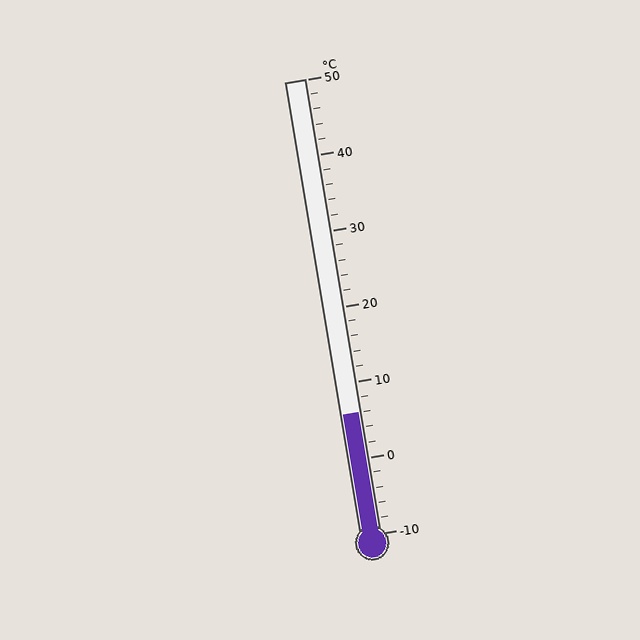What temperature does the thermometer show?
The thermometer shows approximately 6°C.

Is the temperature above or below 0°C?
The temperature is above 0°C.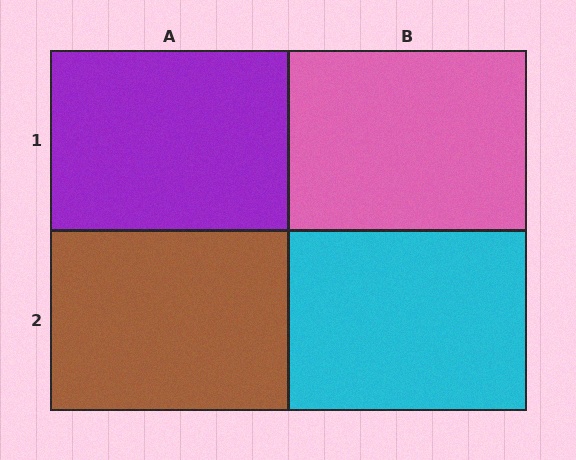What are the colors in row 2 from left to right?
Brown, cyan.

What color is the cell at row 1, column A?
Purple.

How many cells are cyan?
1 cell is cyan.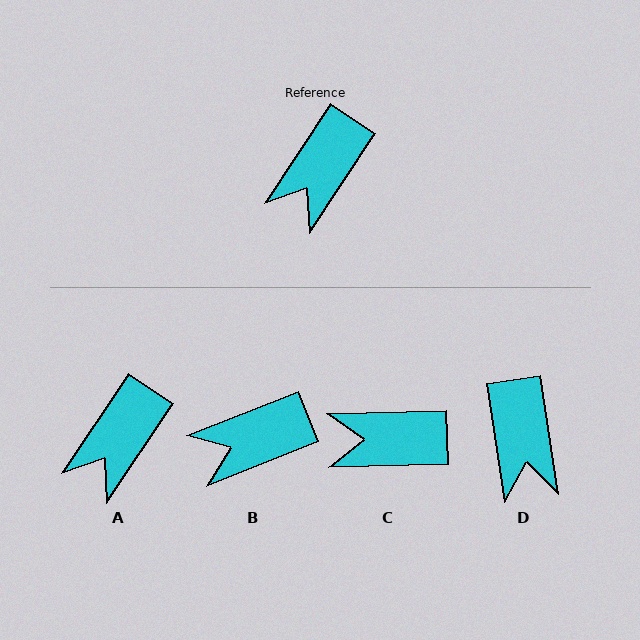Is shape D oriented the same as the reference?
No, it is off by about 42 degrees.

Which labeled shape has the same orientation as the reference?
A.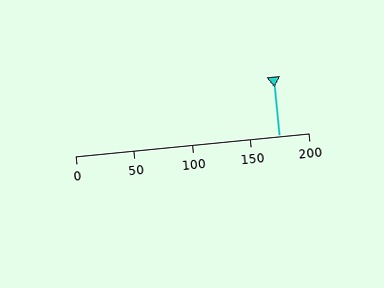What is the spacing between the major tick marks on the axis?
The major ticks are spaced 50 apart.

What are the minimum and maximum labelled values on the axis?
The axis runs from 0 to 200.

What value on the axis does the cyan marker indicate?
The marker indicates approximately 175.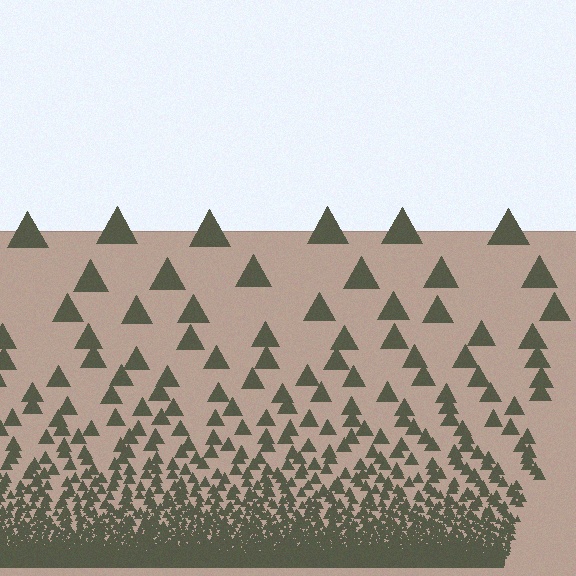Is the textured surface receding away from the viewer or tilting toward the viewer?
The surface appears to tilt toward the viewer. Texture elements get larger and sparser toward the top.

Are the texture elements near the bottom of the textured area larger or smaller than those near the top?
Smaller. The gradient is inverted — elements near the bottom are smaller and denser.